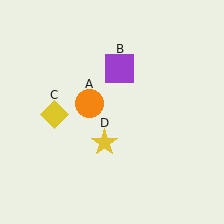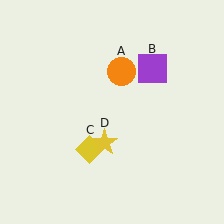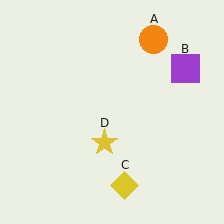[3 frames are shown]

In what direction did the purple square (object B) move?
The purple square (object B) moved right.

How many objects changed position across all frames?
3 objects changed position: orange circle (object A), purple square (object B), yellow diamond (object C).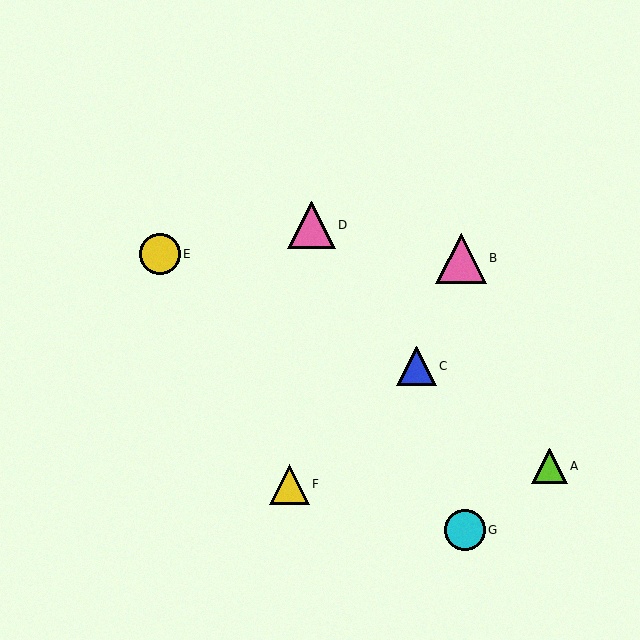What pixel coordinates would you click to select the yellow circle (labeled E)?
Click at (160, 254) to select the yellow circle E.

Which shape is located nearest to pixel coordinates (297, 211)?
The pink triangle (labeled D) at (312, 225) is nearest to that location.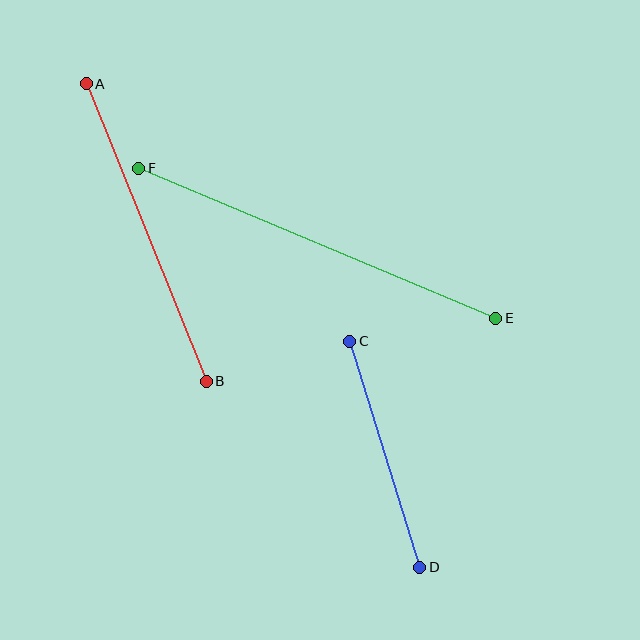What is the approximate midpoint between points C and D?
The midpoint is at approximately (385, 454) pixels.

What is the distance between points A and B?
The distance is approximately 321 pixels.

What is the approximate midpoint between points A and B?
The midpoint is at approximately (146, 232) pixels.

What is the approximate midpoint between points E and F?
The midpoint is at approximately (317, 243) pixels.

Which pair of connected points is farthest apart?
Points E and F are farthest apart.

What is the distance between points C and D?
The distance is approximately 237 pixels.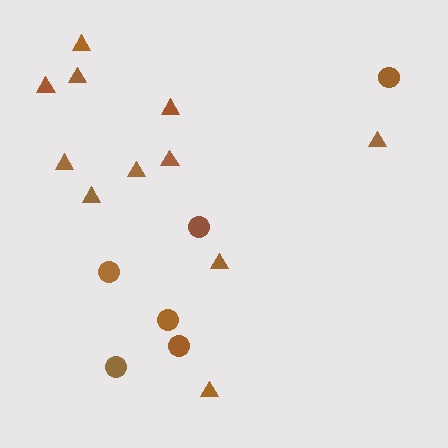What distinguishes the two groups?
There are 2 groups: one group of triangles (11) and one group of circles (6).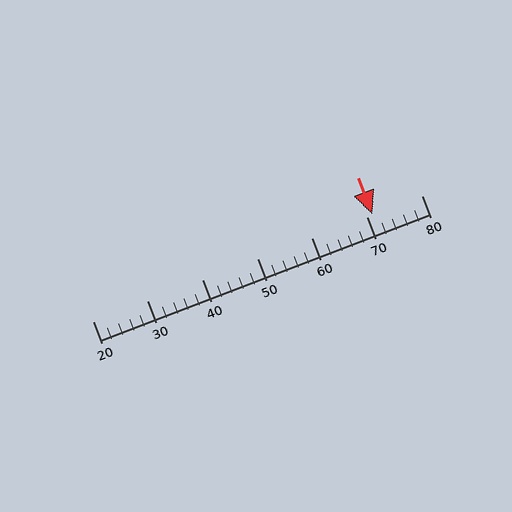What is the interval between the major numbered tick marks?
The major tick marks are spaced 10 units apart.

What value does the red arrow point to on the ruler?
The red arrow points to approximately 71.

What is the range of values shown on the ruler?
The ruler shows values from 20 to 80.